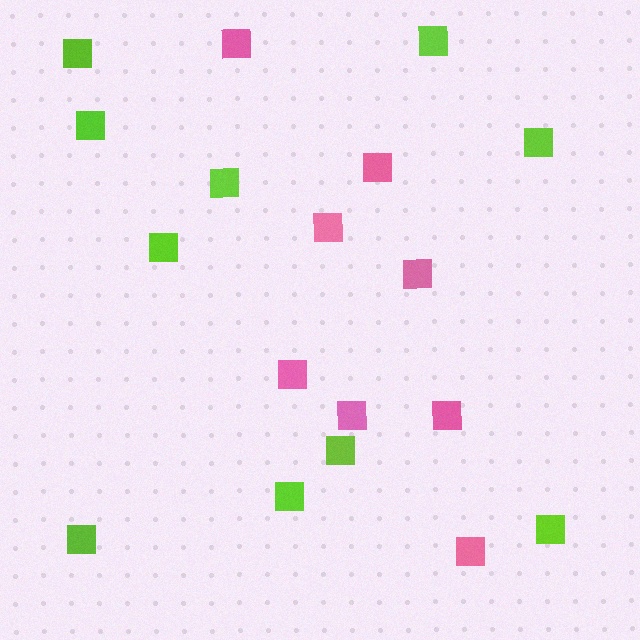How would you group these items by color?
There are 2 groups: one group of lime squares (10) and one group of pink squares (8).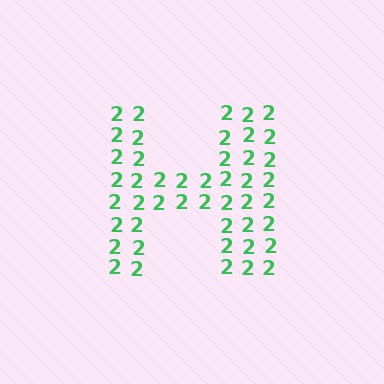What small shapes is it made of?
It is made of small digit 2's.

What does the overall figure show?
The overall figure shows the letter H.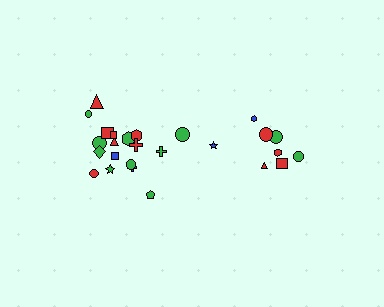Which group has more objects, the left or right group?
The left group.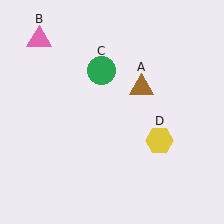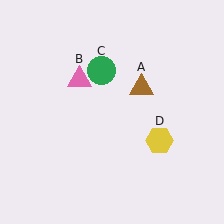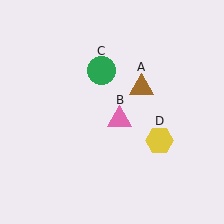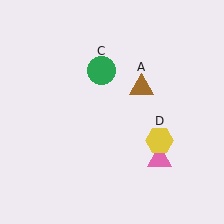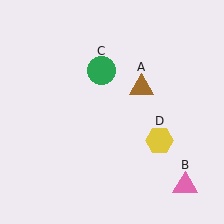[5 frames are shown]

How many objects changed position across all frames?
1 object changed position: pink triangle (object B).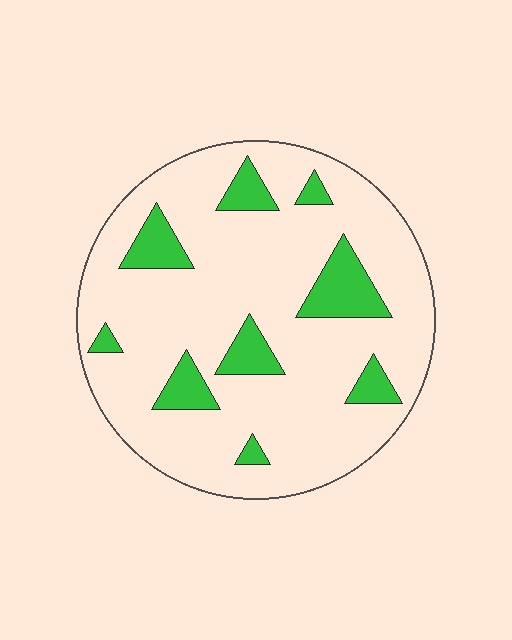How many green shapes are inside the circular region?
9.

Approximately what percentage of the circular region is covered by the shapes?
Approximately 15%.